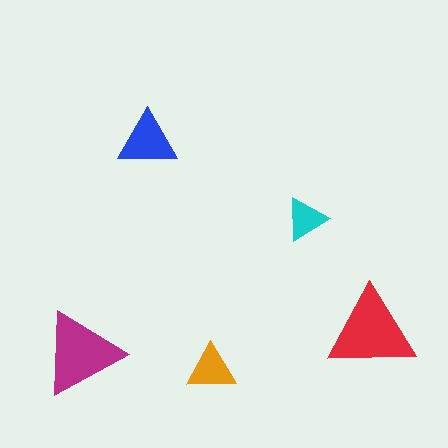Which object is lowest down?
The orange triangle is bottommost.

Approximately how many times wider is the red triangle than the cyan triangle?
About 2 times wider.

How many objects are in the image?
There are 5 objects in the image.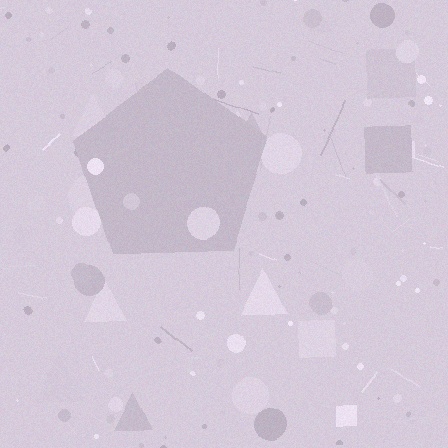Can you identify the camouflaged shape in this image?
The camouflaged shape is a pentagon.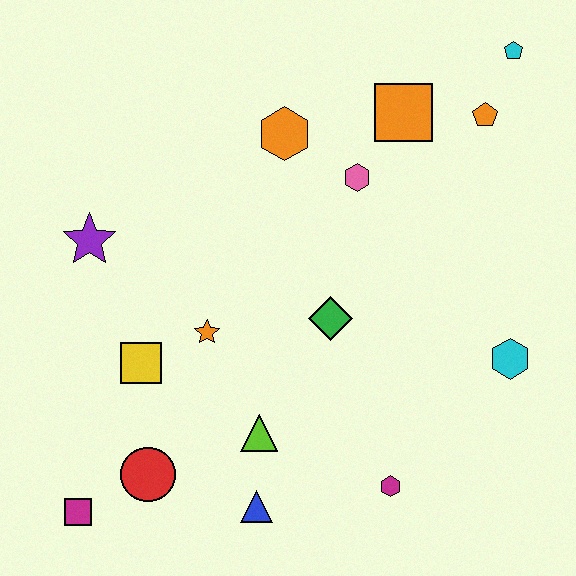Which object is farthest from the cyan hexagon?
The magenta square is farthest from the cyan hexagon.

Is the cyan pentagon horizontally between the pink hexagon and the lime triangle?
No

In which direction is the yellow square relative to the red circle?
The yellow square is above the red circle.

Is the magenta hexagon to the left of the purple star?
No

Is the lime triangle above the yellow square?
No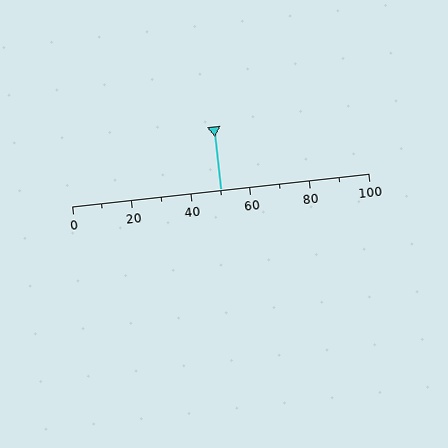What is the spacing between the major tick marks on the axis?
The major ticks are spaced 20 apart.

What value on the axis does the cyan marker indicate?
The marker indicates approximately 50.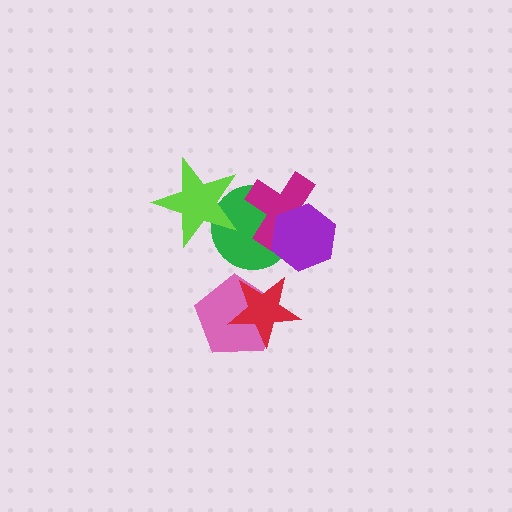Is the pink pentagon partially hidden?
Yes, it is partially covered by another shape.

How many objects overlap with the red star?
1 object overlaps with the red star.